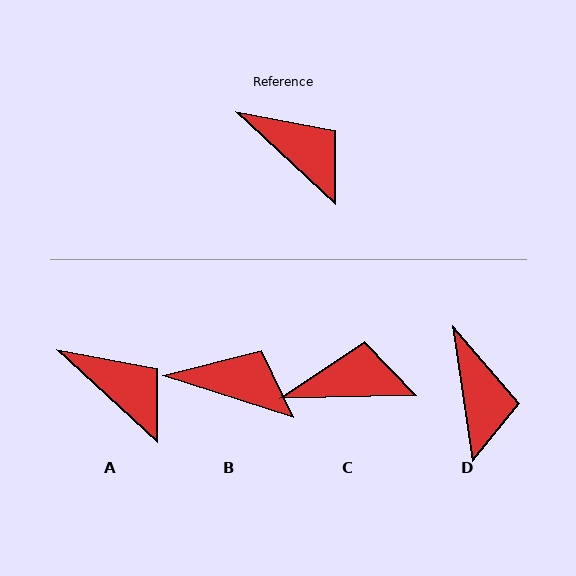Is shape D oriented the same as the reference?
No, it is off by about 39 degrees.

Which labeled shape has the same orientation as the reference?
A.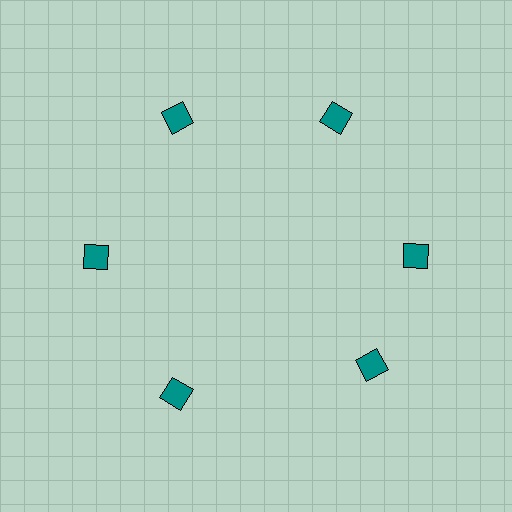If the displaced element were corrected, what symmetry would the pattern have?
It would have 6-fold rotational symmetry — the pattern would map onto itself every 60 degrees.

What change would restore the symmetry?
The symmetry would be restored by rotating it back into even spacing with its neighbors so that all 6 diamonds sit at equal angles and equal distance from the center.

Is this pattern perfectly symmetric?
No. The 6 teal diamonds are arranged in a ring, but one element near the 5 o'clock position is rotated out of alignment along the ring, breaking the 6-fold rotational symmetry.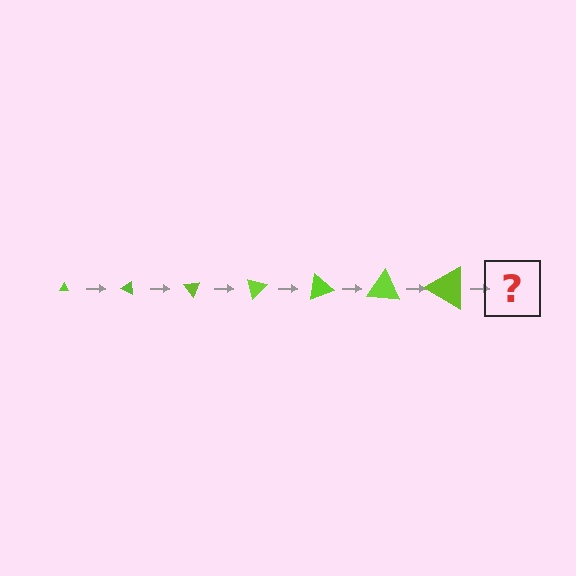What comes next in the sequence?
The next element should be a triangle, larger than the previous one and rotated 175 degrees from the start.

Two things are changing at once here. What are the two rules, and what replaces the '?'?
The two rules are that the triangle grows larger each step and it rotates 25 degrees each step. The '?' should be a triangle, larger than the previous one and rotated 175 degrees from the start.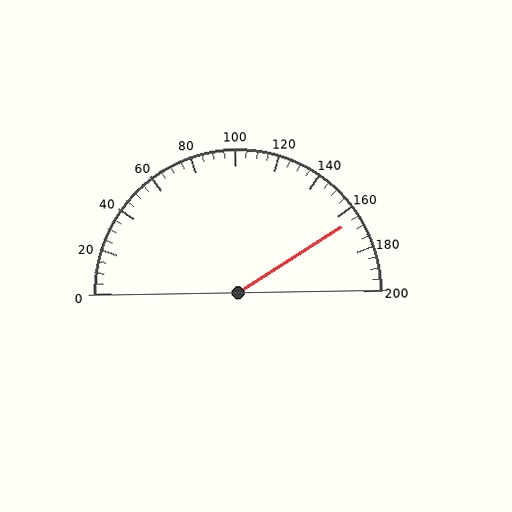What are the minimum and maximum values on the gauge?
The gauge ranges from 0 to 200.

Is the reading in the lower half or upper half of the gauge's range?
The reading is in the upper half of the range (0 to 200).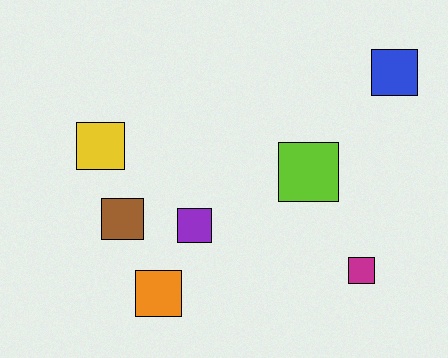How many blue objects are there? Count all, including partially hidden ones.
There is 1 blue object.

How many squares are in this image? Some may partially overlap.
There are 7 squares.